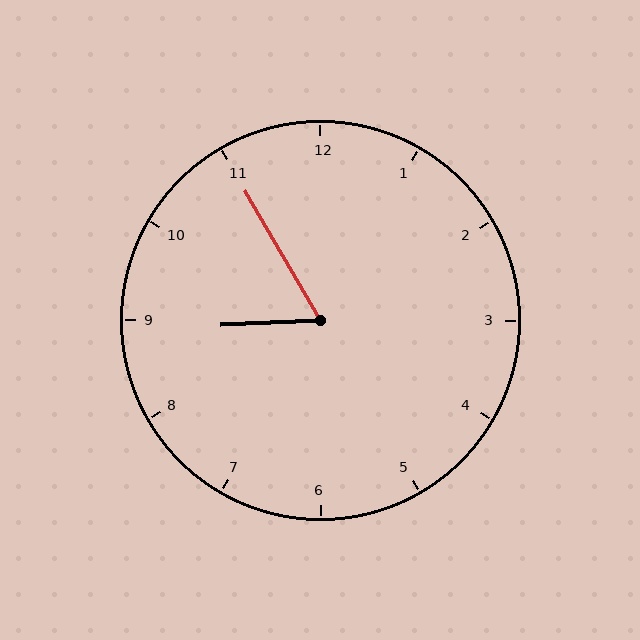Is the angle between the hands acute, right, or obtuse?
It is acute.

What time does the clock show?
8:55.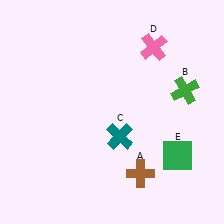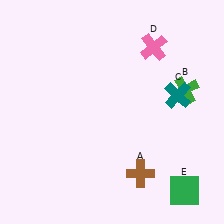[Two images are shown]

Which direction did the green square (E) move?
The green square (E) moved down.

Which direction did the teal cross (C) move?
The teal cross (C) moved right.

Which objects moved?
The objects that moved are: the teal cross (C), the green square (E).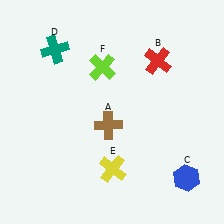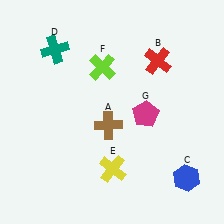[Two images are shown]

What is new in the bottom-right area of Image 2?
A magenta pentagon (G) was added in the bottom-right area of Image 2.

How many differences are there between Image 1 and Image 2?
There is 1 difference between the two images.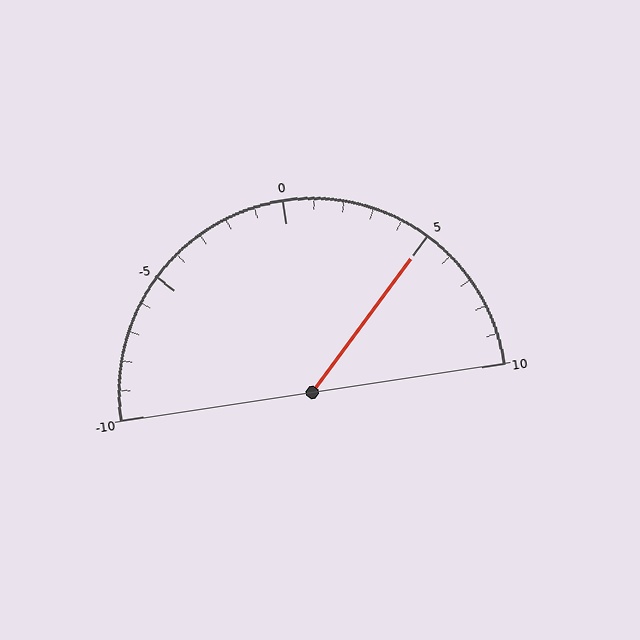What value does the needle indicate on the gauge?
The needle indicates approximately 5.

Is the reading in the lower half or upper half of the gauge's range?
The reading is in the upper half of the range (-10 to 10).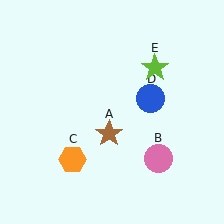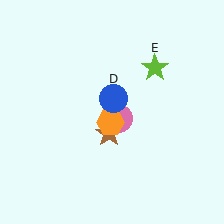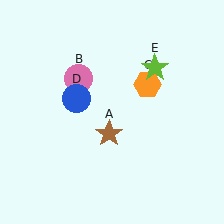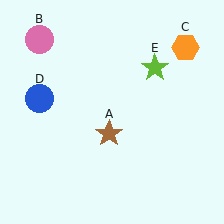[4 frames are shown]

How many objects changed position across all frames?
3 objects changed position: pink circle (object B), orange hexagon (object C), blue circle (object D).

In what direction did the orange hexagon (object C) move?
The orange hexagon (object C) moved up and to the right.